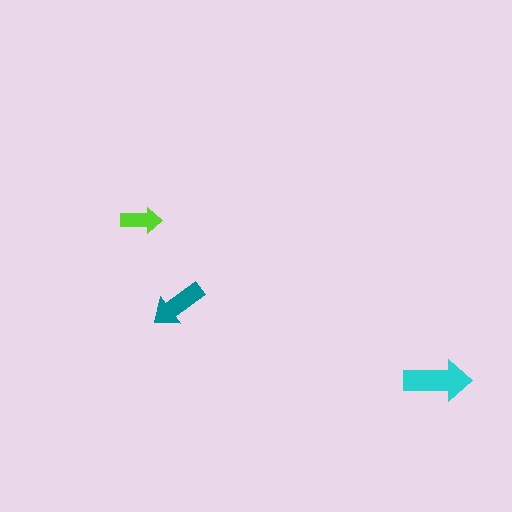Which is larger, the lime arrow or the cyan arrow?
The cyan one.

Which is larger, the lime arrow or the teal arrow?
The teal one.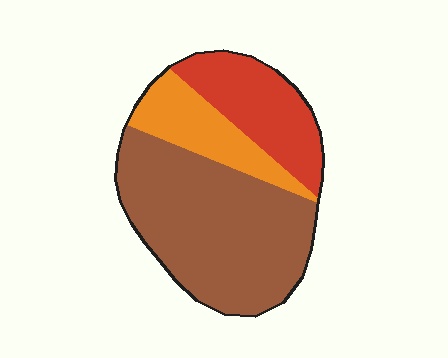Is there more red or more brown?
Brown.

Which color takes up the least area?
Orange, at roughly 20%.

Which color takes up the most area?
Brown, at roughly 55%.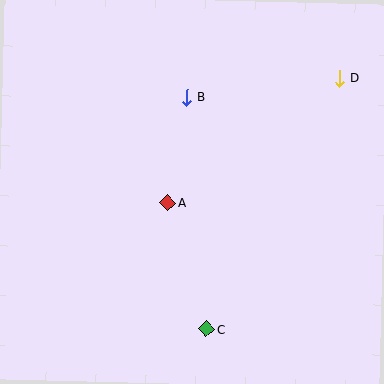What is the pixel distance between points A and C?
The distance between A and C is 132 pixels.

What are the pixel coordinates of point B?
Point B is at (187, 97).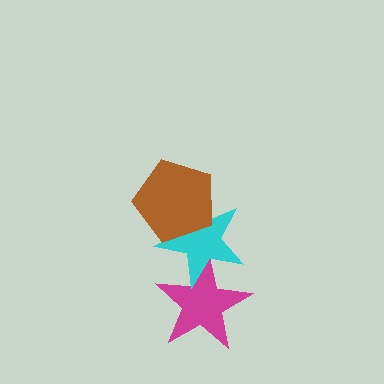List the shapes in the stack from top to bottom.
From top to bottom: the brown pentagon, the cyan star, the magenta star.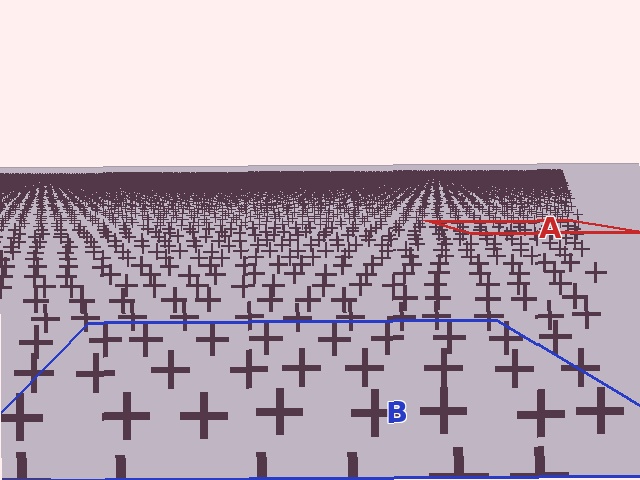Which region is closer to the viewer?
Region B is closer. The texture elements there are larger and more spread out.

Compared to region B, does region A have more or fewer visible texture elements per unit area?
Region A has more texture elements per unit area — they are packed more densely because it is farther away.